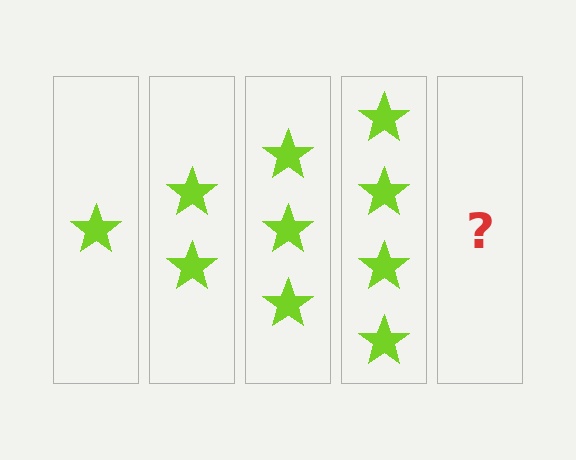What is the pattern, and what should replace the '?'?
The pattern is that each step adds one more star. The '?' should be 5 stars.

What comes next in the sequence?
The next element should be 5 stars.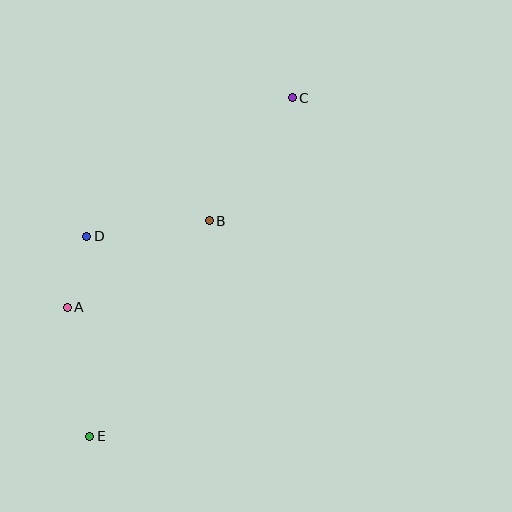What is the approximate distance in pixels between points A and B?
The distance between A and B is approximately 166 pixels.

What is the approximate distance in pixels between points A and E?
The distance between A and E is approximately 131 pixels.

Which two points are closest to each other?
Points A and D are closest to each other.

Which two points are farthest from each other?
Points C and E are farthest from each other.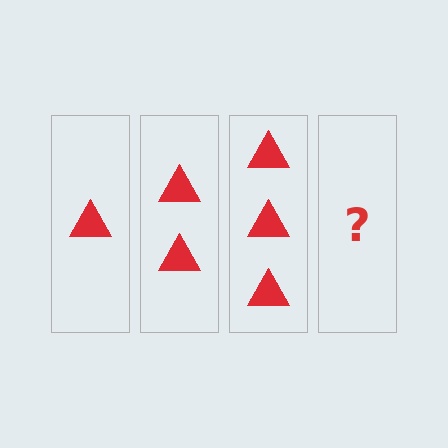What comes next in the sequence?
The next element should be 4 triangles.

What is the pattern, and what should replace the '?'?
The pattern is that each step adds one more triangle. The '?' should be 4 triangles.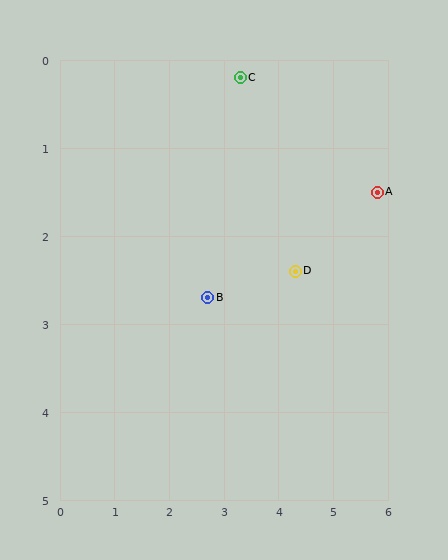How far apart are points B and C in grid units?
Points B and C are about 2.6 grid units apart.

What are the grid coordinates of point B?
Point B is at approximately (2.7, 2.7).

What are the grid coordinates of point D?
Point D is at approximately (4.3, 2.4).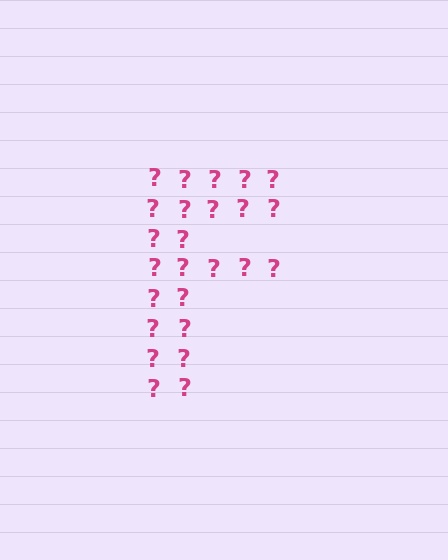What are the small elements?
The small elements are question marks.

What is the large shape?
The large shape is the letter F.